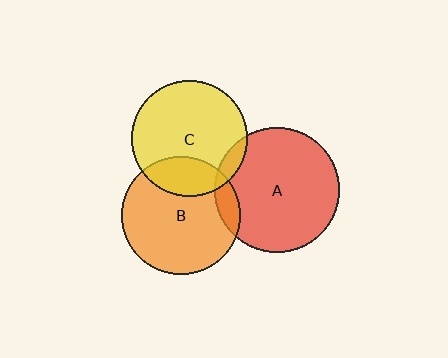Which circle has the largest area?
Circle A (red).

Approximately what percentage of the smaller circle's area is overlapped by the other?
Approximately 10%.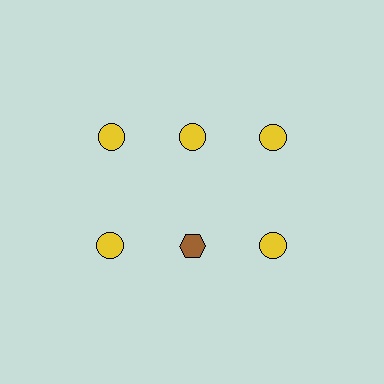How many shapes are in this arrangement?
There are 6 shapes arranged in a grid pattern.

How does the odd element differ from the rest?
It differs in both color (brown instead of yellow) and shape (hexagon instead of circle).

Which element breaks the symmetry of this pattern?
The brown hexagon in the second row, second from left column breaks the symmetry. All other shapes are yellow circles.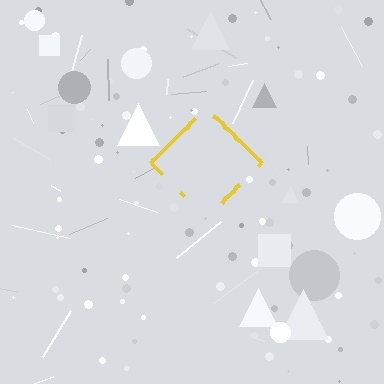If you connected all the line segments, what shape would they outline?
They would outline a diamond.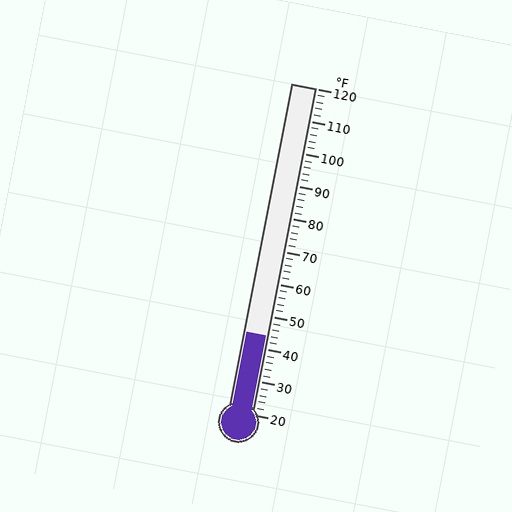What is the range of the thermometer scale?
The thermometer scale ranges from 20°F to 120°F.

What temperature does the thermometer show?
The thermometer shows approximately 44°F.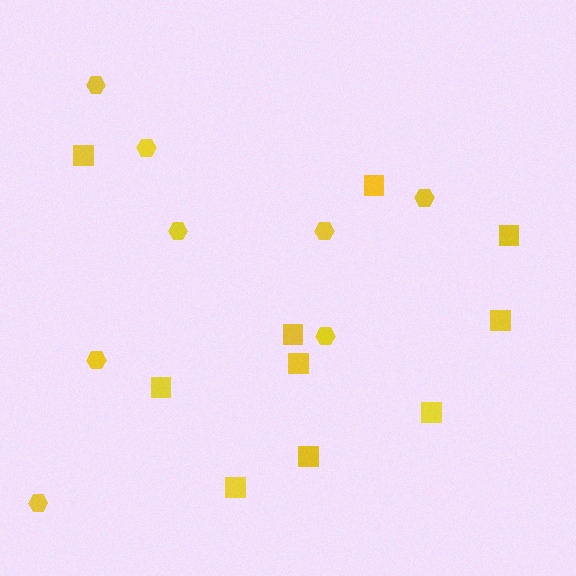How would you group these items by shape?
There are 2 groups: one group of squares (10) and one group of hexagons (8).